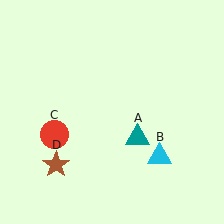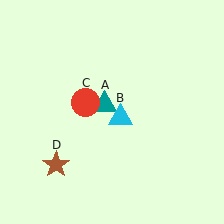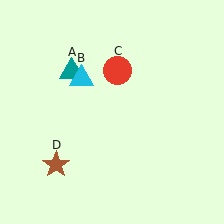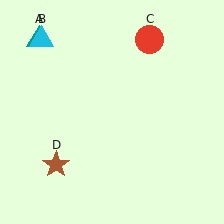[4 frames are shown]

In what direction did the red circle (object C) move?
The red circle (object C) moved up and to the right.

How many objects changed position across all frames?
3 objects changed position: teal triangle (object A), cyan triangle (object B), red circle (object C).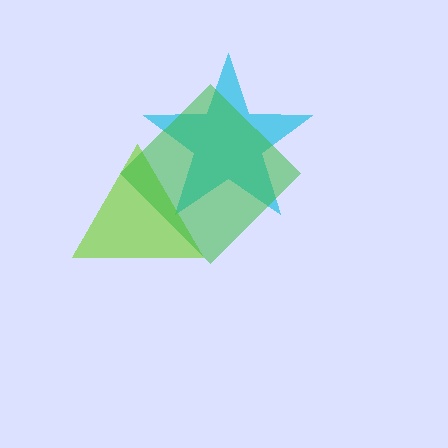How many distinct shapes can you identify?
There are 3 distinct shapes: a cyan star, a lime triangle, a green diamond.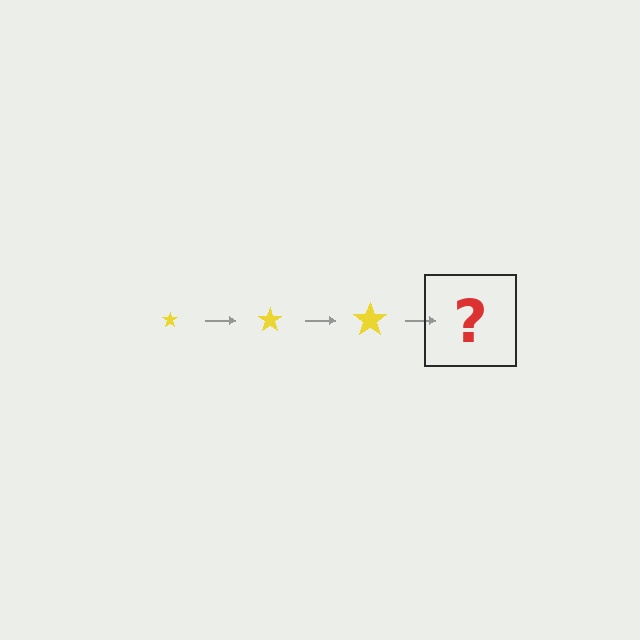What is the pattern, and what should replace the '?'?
The pattern is that the star gets progressively larger each step. The '?' should be a yellow star, larger than the previous one.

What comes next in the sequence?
The next element should be a yellow star, larger than the previous one.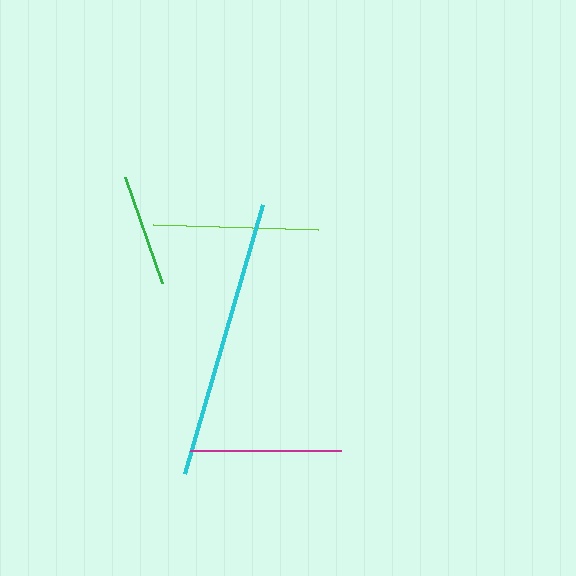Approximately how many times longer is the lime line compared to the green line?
The lime line is approximately 1.5 times the length of the green line.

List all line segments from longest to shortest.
From longest to shortest: cyan, lime, magenta, green.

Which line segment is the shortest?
The green line is the shortest at approximately 112 pixels.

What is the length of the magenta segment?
The magenta segment is approximately 151 pixels long.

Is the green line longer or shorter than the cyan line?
The cyan line is longer than the green line.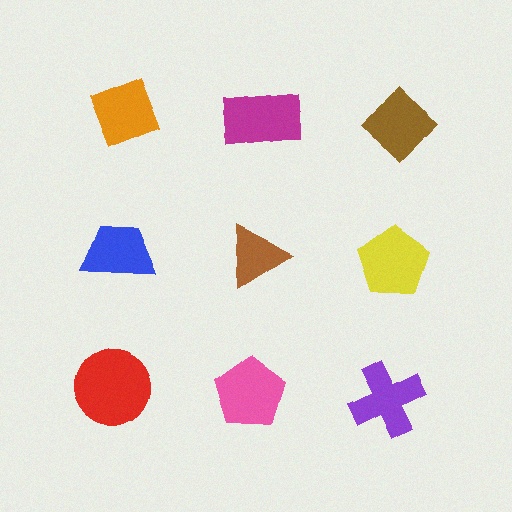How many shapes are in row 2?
3 shapes.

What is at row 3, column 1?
A red circle.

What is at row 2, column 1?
A blue trapezoid.